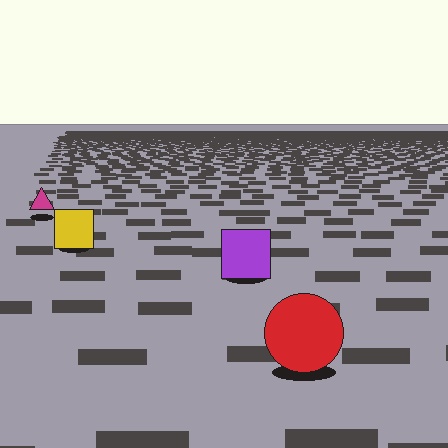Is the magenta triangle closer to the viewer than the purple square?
No. The purple square is closer — you can tell from the texture gradient: the ground texture is coarser near it.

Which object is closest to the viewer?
The red circle is closest. The texture marks near it are larger and more spread out.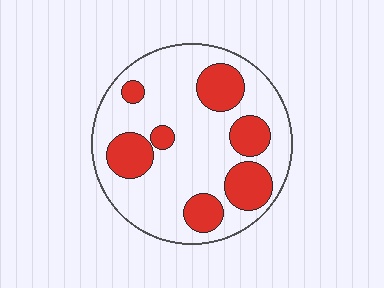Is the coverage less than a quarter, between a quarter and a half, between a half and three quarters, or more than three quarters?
Between a quarter and a half.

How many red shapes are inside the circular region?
7.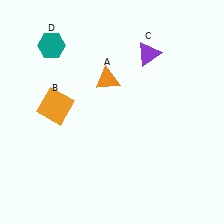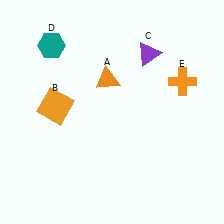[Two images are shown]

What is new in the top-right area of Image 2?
An orange cross (E) was added in the top-right area of Image 2.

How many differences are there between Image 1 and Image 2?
There is 1 difference between the two images.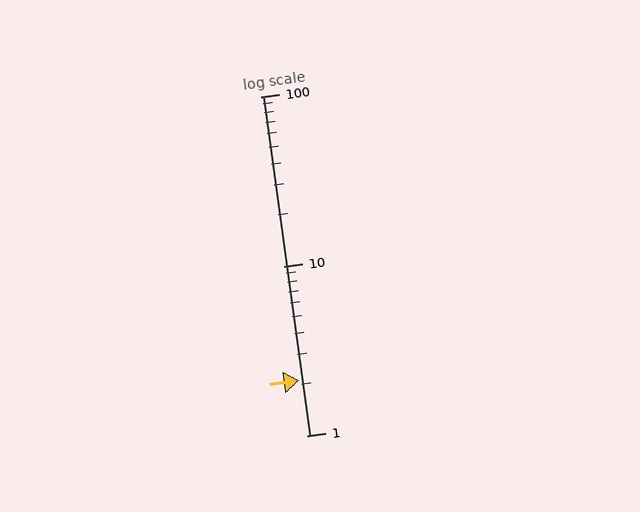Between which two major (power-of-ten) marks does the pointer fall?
The pointer is between 1 and 10.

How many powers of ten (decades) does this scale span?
The scale spans 2 decades, from 1 to 100.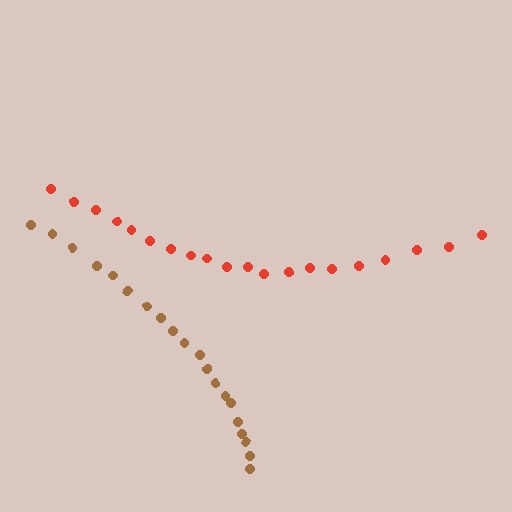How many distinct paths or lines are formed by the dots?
There are 2 distinct paths.